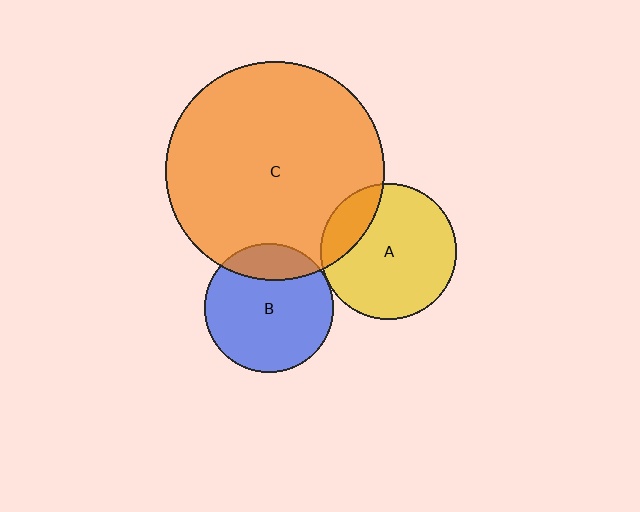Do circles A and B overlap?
Yes.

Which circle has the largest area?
Circle C (orange).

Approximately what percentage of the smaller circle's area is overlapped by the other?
Approximately 5%.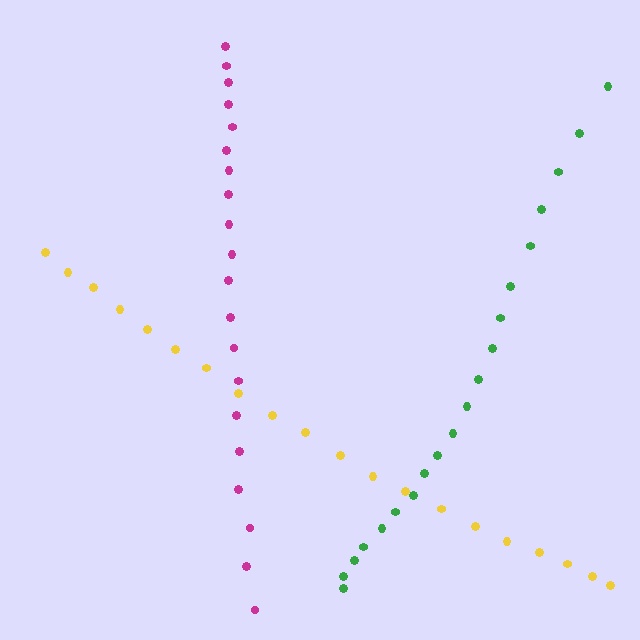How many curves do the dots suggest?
There are 3 distinct paths.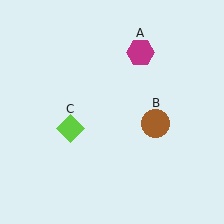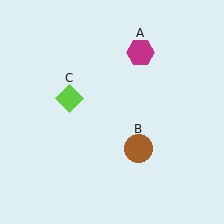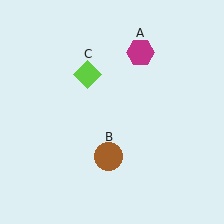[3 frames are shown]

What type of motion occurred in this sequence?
The brown circle (object B), lime diamond (object C) rotated clockwise around the center of the scene.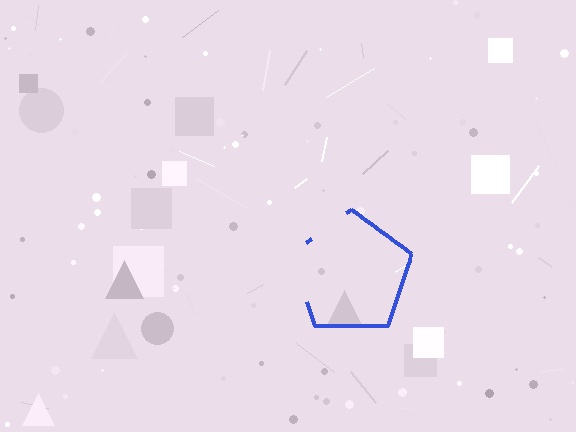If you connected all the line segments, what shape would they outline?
They would outline a pentagon.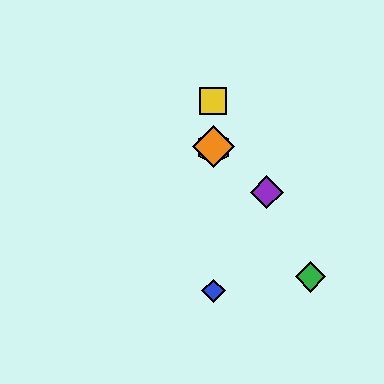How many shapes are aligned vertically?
4 shapes (the red hexagon, the blue diamond, the yellow square, the orange diamond) are aligned vertically.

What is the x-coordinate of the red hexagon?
The red hexagon is at x≈213.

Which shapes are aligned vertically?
The red hexagon, the blue diamond, the yellow square, the orange diamond are aligned vertically.